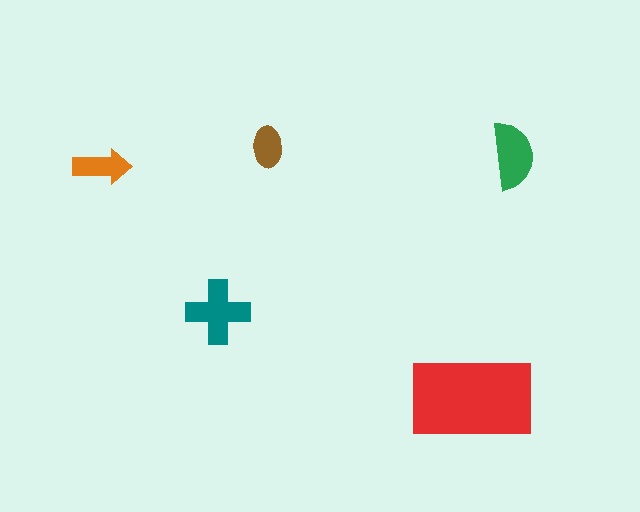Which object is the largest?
The red rectangle.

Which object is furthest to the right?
The green semicircle is rightmost.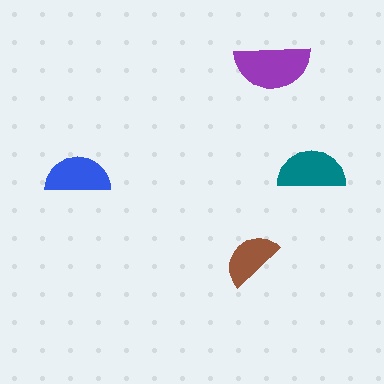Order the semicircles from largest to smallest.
the purple one, the teal one, the blue one, the brown one.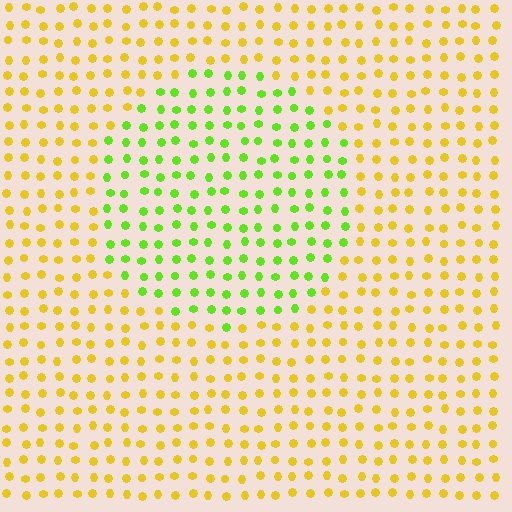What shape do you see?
I see a circle.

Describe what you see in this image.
The image is filled with small yellow elements in a uniform arrangement. A circle-shaped region is visible where the elements are tinted to a slightly different hue, forming a subtle color boundary.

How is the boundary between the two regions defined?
The boundary is defined purely by a slight shift in hue (about 50 degrees). Spacing, size, and orientation are identical on both sides.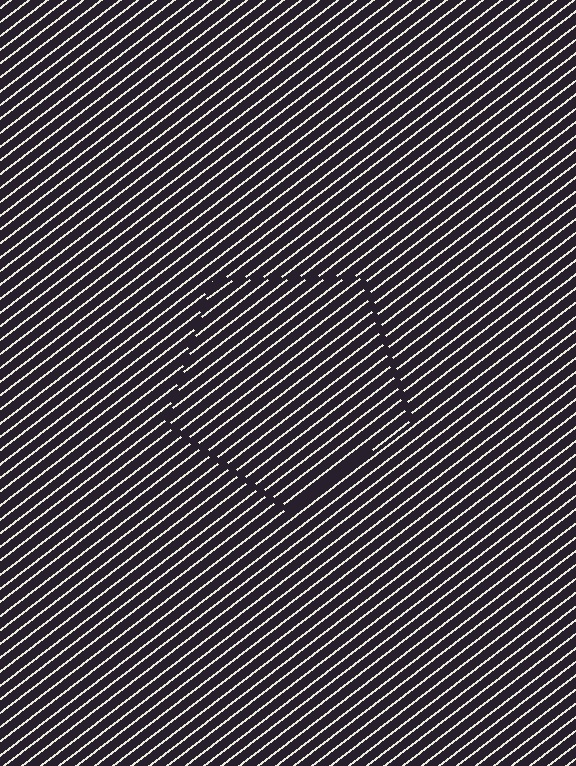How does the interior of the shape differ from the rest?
The interior of the shape contains the same grating, shifted by half a period — the contour is defined by the phase discontinuity where line-ends from the inner and outer gratings abut.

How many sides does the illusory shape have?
5 sides — the line-ends trace a pentagon.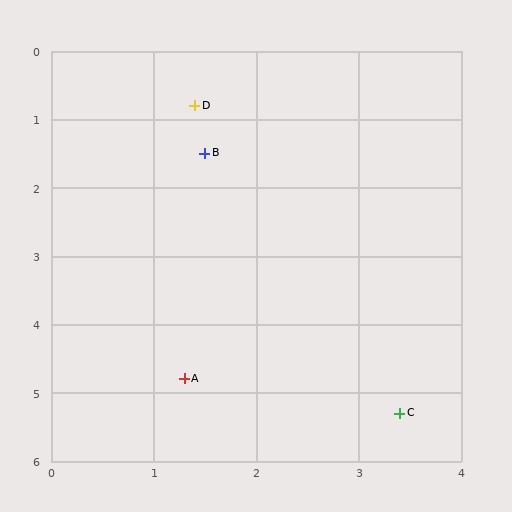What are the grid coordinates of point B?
Point B is at approximately (1.5, 1.5).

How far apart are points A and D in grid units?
Points A and D are about 4.0 grid units apart.